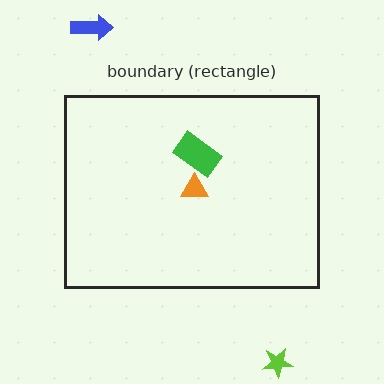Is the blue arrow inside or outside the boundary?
Outside.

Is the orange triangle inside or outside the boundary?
Inside.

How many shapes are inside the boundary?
2 inside, 2 outside.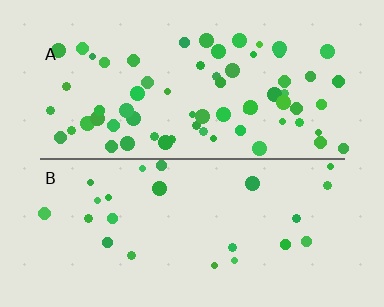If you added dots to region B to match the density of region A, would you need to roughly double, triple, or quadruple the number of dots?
Approximately triple.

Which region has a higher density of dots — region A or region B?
A (the top).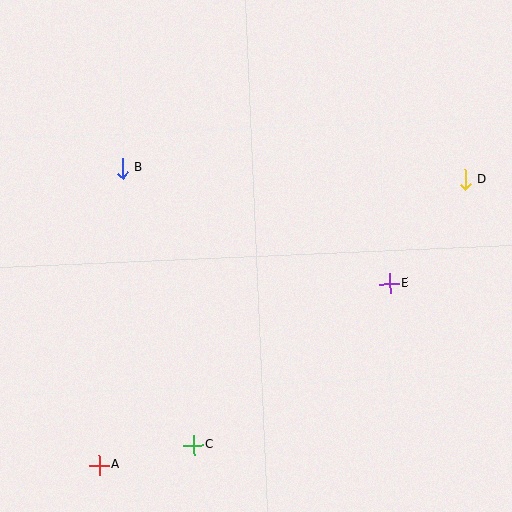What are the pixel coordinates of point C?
Point C is at (193, 445).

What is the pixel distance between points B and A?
The distance between B and A is 298 pixels.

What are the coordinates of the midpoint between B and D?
The midpoint between B and D is at (294, 174).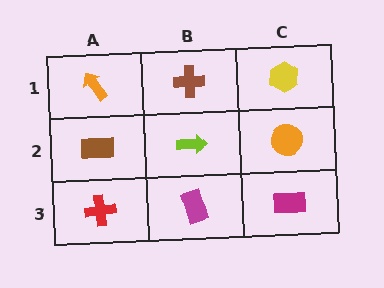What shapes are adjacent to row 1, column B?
A lime arrow (row 2, column B), an orange arrow (row 1, column A), a yellow hexagon (row 1, column C).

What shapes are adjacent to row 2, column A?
An orange arrow (row 1, column A), a red cross (row 3, column A), a lime arrow (row 2, column B).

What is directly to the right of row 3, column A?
A magenta rectangle.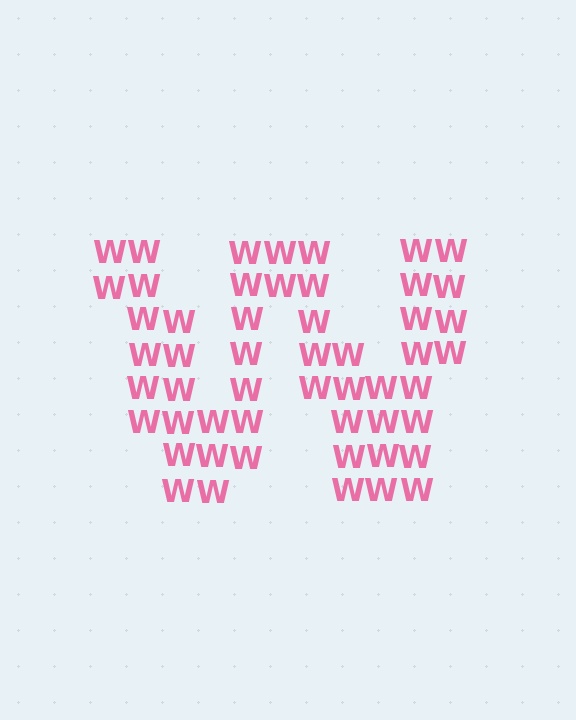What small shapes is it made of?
It is made of small letter W's.